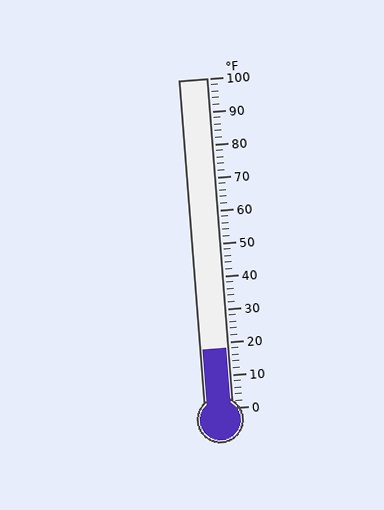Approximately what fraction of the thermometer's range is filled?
The thermometer is filled to approximately 20% of its range.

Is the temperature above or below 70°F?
The temperature is below 70°F.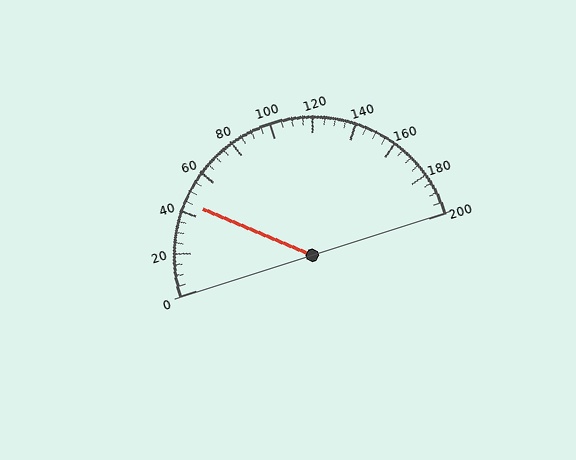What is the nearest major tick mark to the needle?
The nearest major tick mark is 40.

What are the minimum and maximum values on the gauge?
The gauge ranges from 0 to 200.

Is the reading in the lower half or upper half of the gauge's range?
The reading is in the lower half of the range (0 to 200).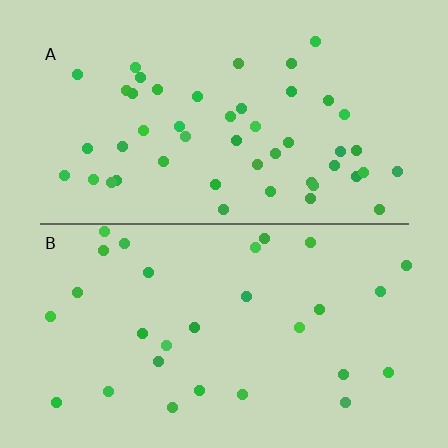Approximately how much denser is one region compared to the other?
Approximately 1.7× — region A over region B.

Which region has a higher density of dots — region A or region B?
A (the top).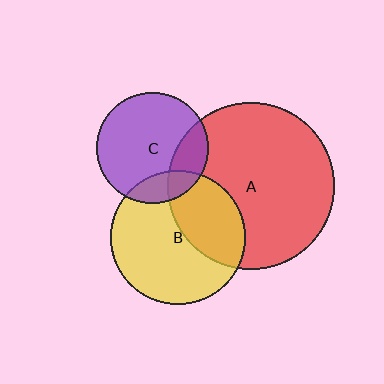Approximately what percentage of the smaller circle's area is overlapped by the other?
Approximately 15%.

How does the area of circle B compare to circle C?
Approximately 1.5 times.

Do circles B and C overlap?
Yes.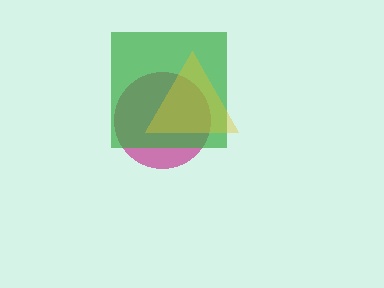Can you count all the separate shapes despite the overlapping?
Yes, there are 3 separate shapes.